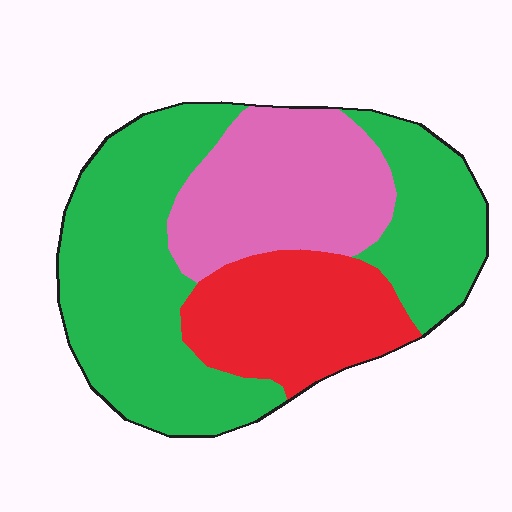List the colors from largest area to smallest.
From largest to smallest: green, pink, red.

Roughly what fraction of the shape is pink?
Pink takes up about one quarter (1/4) of the shape.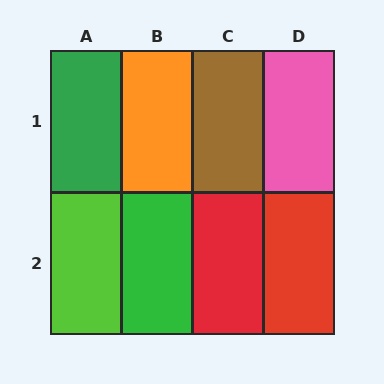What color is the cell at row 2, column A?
Lime.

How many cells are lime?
1 cell is lime.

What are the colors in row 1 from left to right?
Green, orange, brown, pink.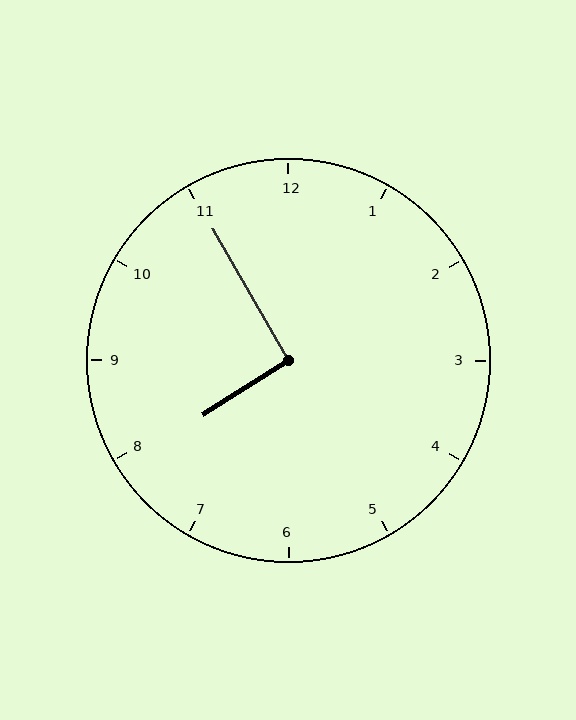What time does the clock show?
7:55.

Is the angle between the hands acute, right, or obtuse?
It is right.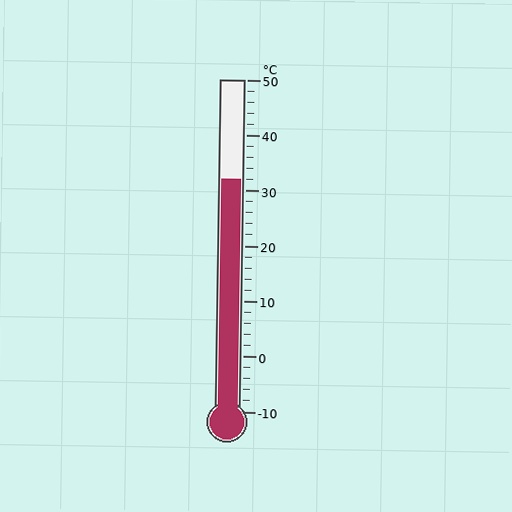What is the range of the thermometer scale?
The thermometer scale ranges from -10°C to 50°C.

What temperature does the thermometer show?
The thermometer shows approximately 32°C.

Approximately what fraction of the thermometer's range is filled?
The thermometer is filled to approximately 70% of its range.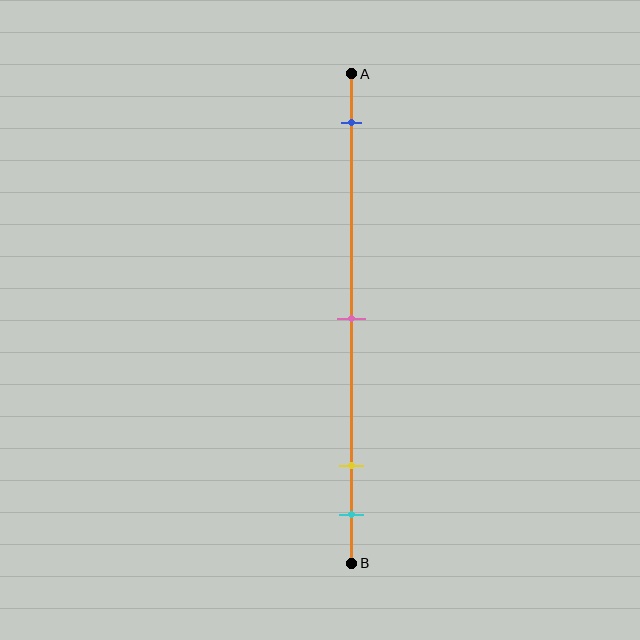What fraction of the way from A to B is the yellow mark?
The yellow mark is approximately 80% (0.8) of the way from A to B.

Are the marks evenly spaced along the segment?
No, the marks are not evenly spaced.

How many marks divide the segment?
There are 4 marks dividing the segment.